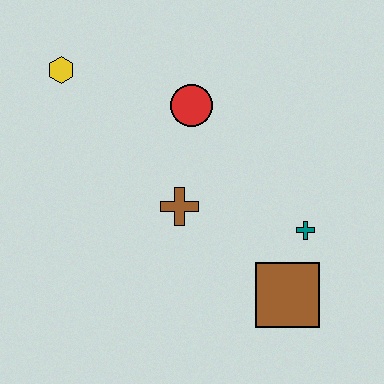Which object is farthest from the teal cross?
The yellow hexagon is farthest from the teal cross.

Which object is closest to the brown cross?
The red circle is closest to the brown cross.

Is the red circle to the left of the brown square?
Yes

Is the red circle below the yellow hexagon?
Yes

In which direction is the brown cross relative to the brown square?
The brown cross is to the left of the brown square.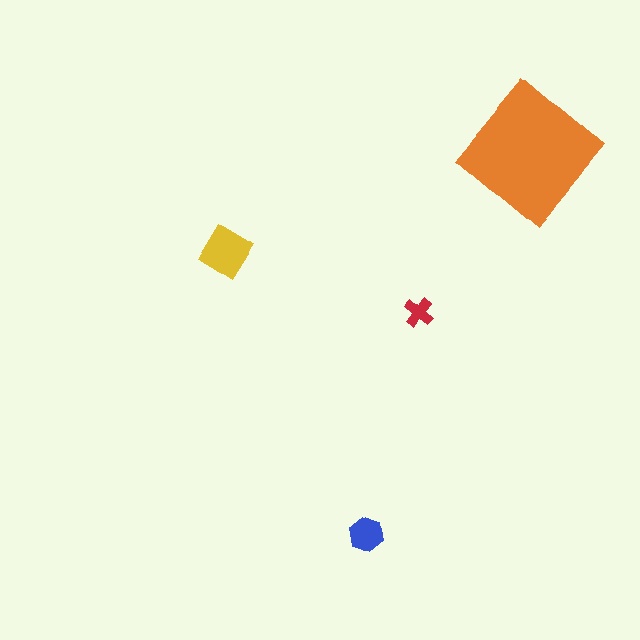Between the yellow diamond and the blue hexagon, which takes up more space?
The yellow diamond.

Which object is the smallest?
The red cross.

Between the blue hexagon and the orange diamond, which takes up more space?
The orange diamond.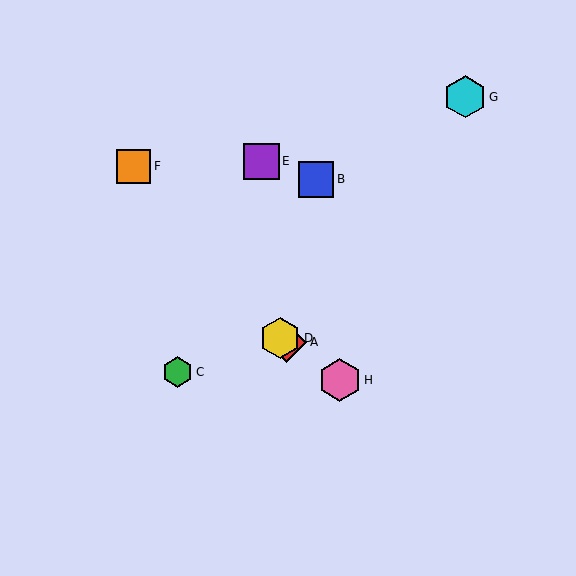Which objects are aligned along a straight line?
Objects A, D, H are aligned along a straight line.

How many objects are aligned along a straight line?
3 objects (A, D, H) are aligned along a straight line.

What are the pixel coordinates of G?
Object G is at (465, 97).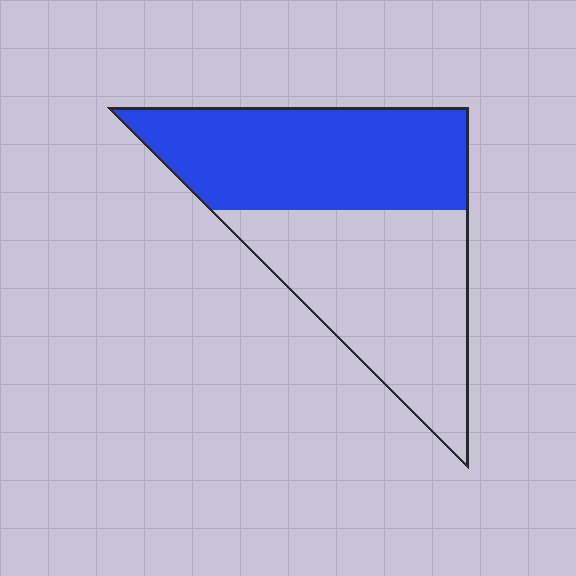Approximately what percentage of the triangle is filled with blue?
Approximately 50%.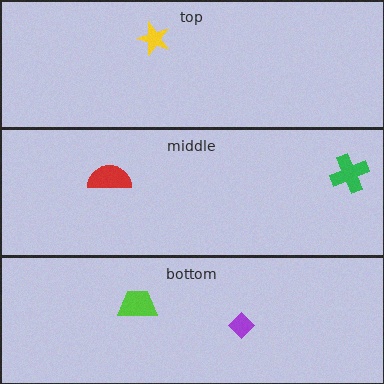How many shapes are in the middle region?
2.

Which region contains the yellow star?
The top region.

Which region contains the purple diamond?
The bottom region.